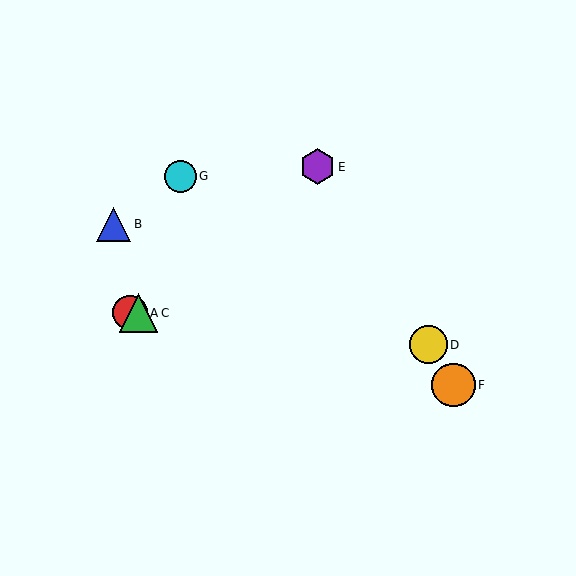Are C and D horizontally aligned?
No, C is at y≈313 and D is at y≈345.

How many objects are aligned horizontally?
2 objects (A, C) are aligned horizontally.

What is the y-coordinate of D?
Object D is at y≈345.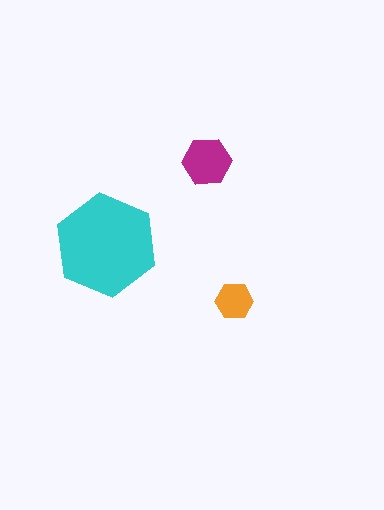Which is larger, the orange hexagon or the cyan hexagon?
The cyan one.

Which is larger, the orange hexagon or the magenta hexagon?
The magenta one.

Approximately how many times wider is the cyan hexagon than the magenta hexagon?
About 2 times wider.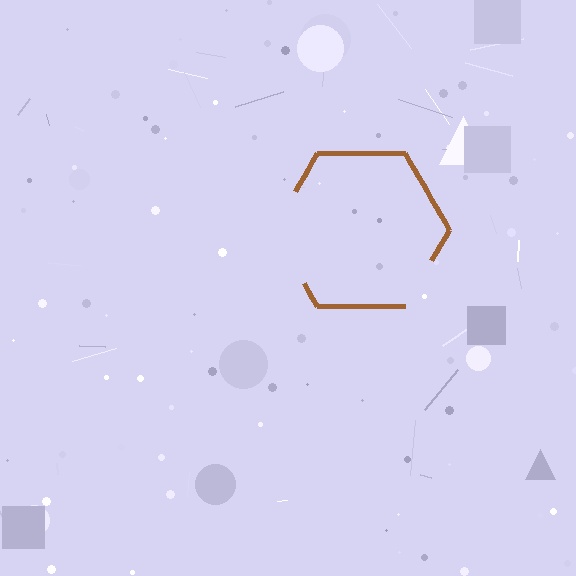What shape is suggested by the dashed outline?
The dashed outline suggests a hexagon.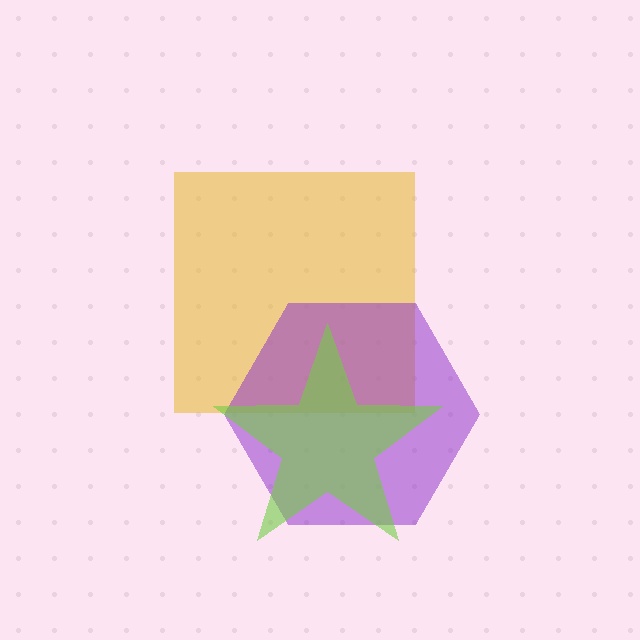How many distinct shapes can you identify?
There are 3 distinct shapes: a yellow square, a purple hexagon, a lime star.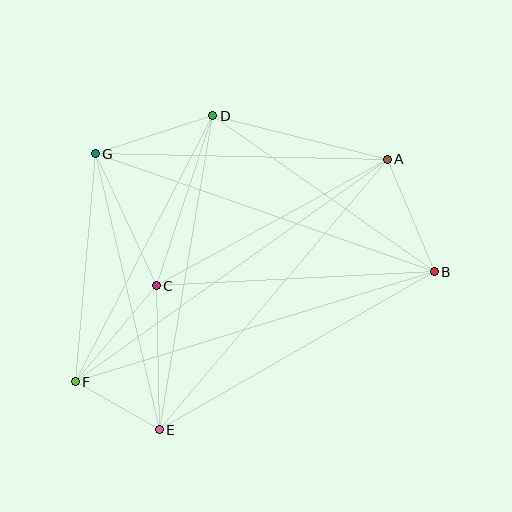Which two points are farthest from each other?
Points A and F are farthest from each other.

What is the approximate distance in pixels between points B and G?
The distance between B and G is approximately 359 pixels.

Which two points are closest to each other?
Points E and F are closest to each other.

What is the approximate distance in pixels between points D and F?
The distance between D and F is approximately 299 pixels.